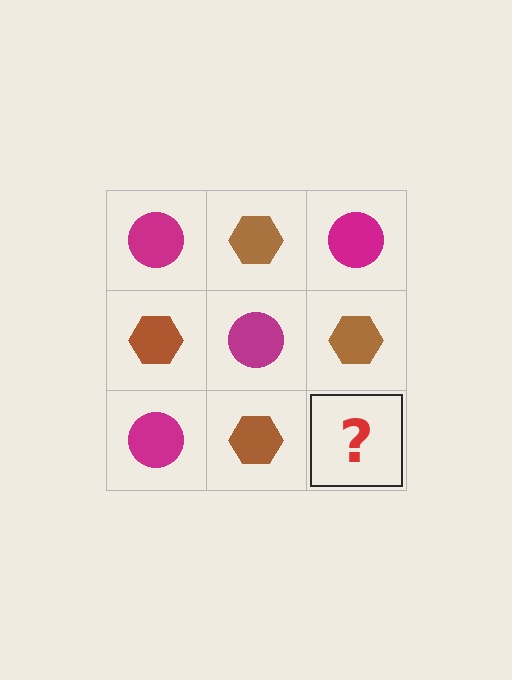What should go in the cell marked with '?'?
The missing cell should contain a magenta circle.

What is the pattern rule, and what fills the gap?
The rule is that it alternates magenta circle and brown hexagon in a checkerboard pattern. The gap should be filled with a magenta circle.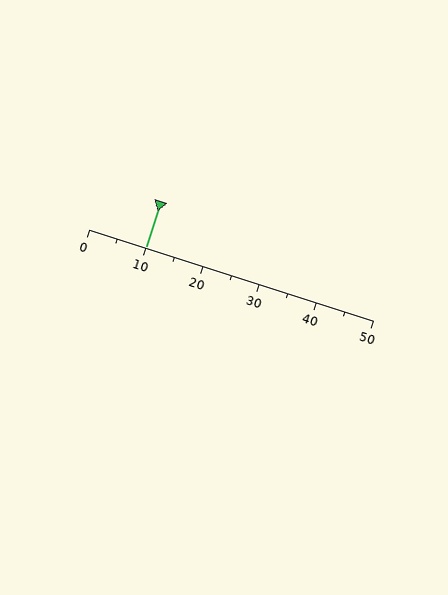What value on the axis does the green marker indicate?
The marker indicates approximately 10.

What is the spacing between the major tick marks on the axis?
The major ticks are spaced 10 apart.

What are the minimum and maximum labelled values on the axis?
The axis runs from 0 to 50.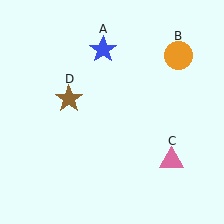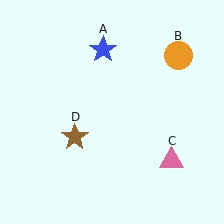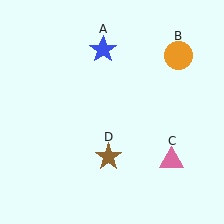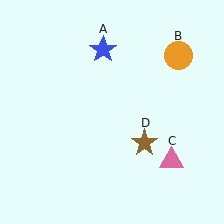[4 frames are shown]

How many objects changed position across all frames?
1 object changed position: brown star (object D).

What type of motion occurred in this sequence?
The brown star (object D) rotated counterclockwise around the center of the scene.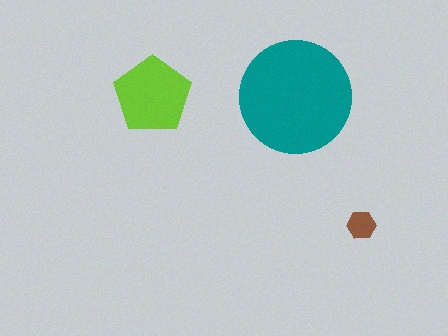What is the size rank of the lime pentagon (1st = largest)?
2nd.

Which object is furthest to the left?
The lime pentagon is leftmost.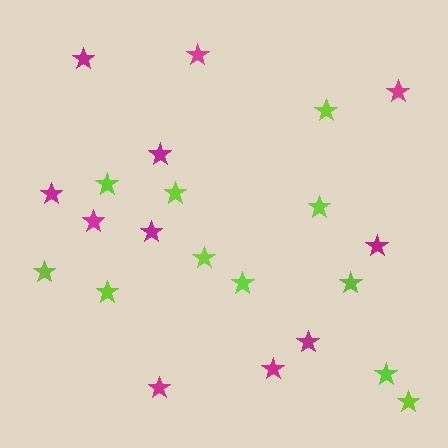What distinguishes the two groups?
There are 2 groups: one group of magenta stars (11) and one group of lime stars (11).